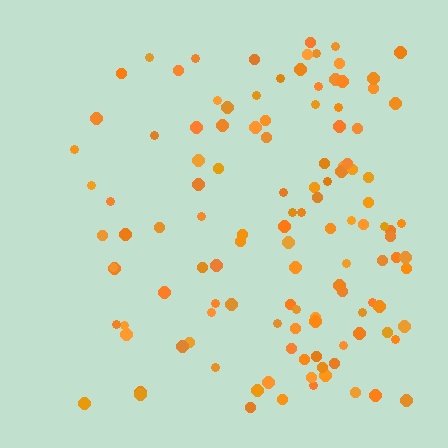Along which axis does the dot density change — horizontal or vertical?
Horizontal.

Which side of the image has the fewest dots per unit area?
The left.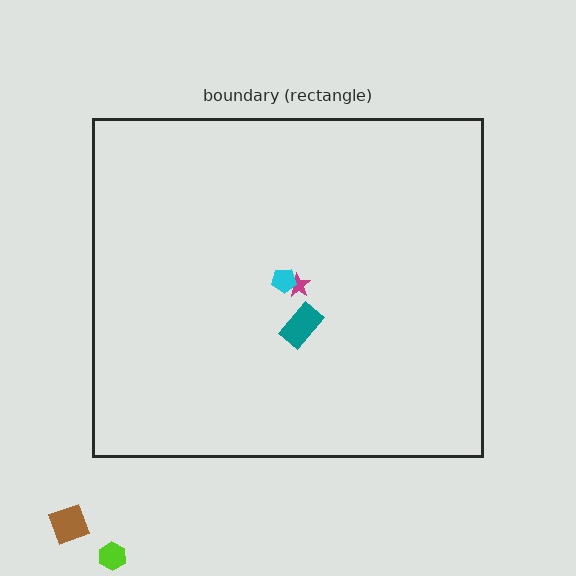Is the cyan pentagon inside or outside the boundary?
Inside.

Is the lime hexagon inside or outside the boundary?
Outside.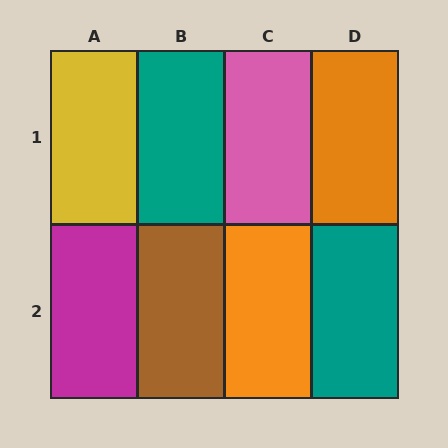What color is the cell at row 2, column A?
Magenta.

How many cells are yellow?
1 cell is yellow.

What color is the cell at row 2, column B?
Brown.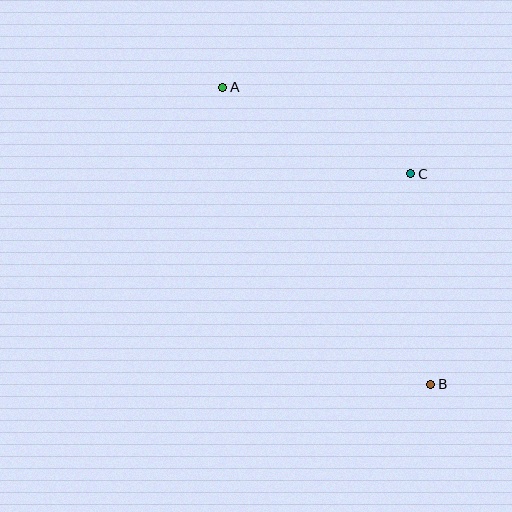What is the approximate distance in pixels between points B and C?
The distance between B and C is approximately 211 pixels.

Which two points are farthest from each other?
Points A and B are farthest from each other.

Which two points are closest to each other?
Points A and C are closest to each other.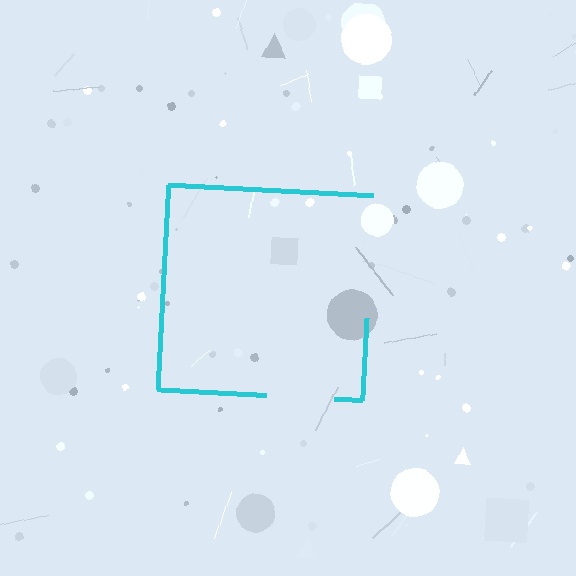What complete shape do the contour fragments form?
The contour fragments form a square.